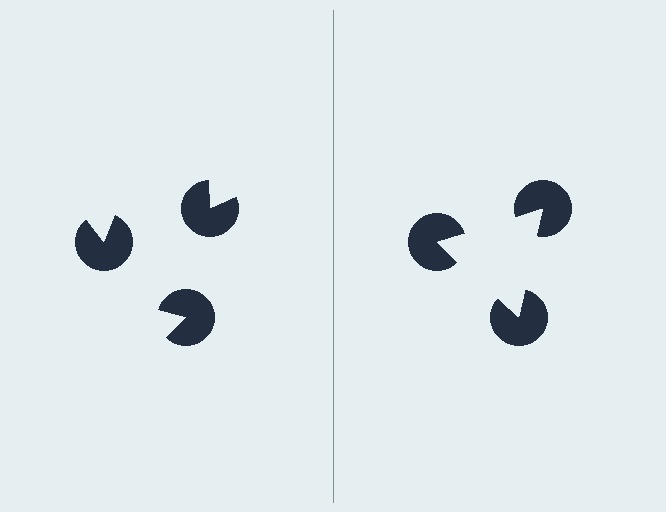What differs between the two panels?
The pac-man discs are positioned identically on both sides; only the wedge orientations differ. On the right they align to a triangle; on the left they are misaligned.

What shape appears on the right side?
An illusory triangle.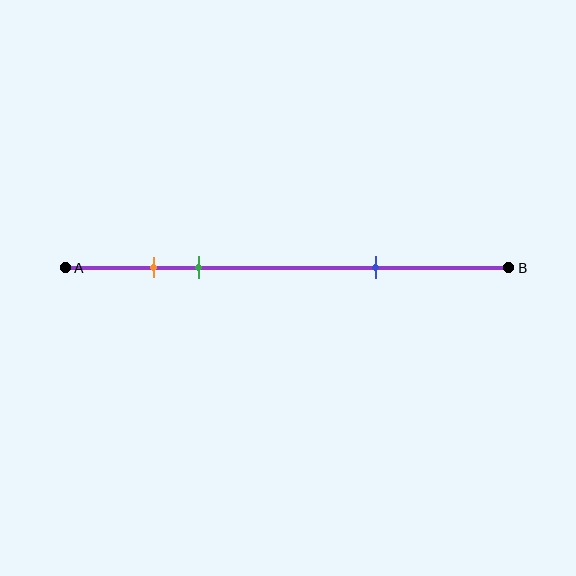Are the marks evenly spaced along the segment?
No, the marks are not evenly spaced.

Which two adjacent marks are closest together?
The orange and green marks are the closest adjacent pair.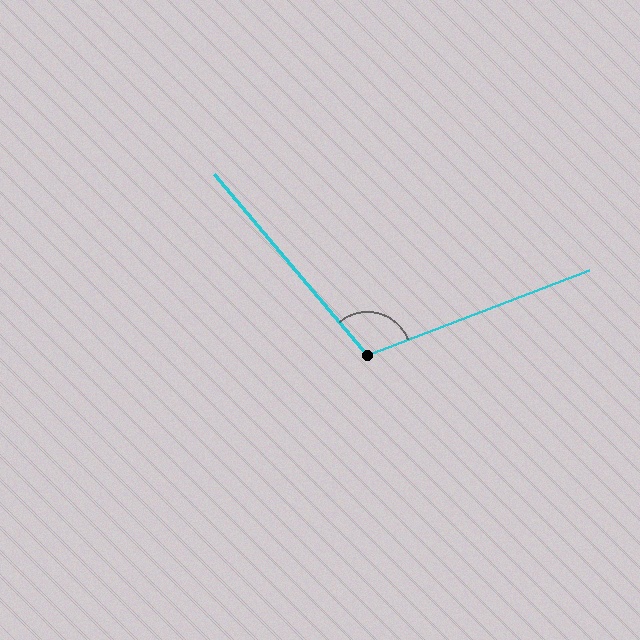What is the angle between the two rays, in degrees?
Approximately 109 degrees.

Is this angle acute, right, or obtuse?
It is obtuse.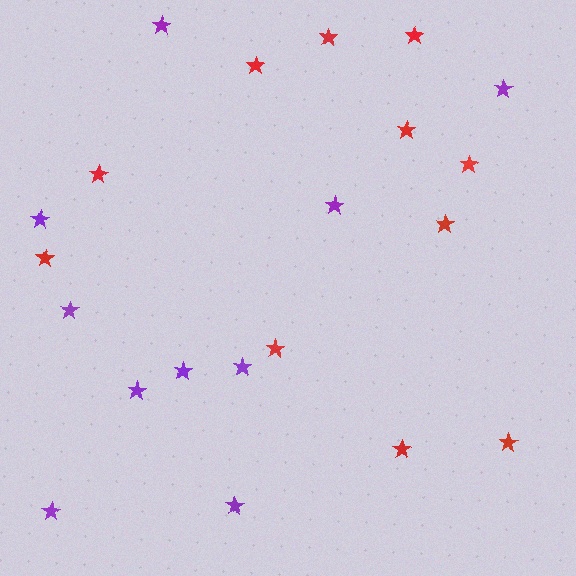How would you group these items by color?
There are 2 groups: one group of purple stars (10) and one group of red stars (11).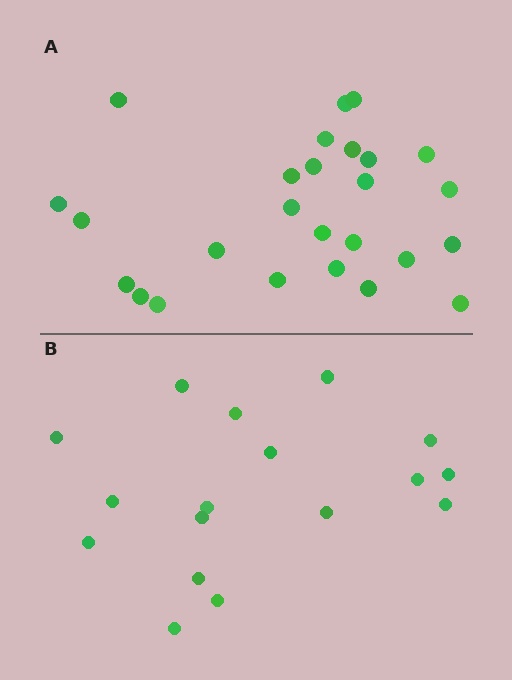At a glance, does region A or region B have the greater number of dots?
Region A (the top region) has more dots.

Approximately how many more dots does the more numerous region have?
Region A has roughly 8 or so more dots than region B.